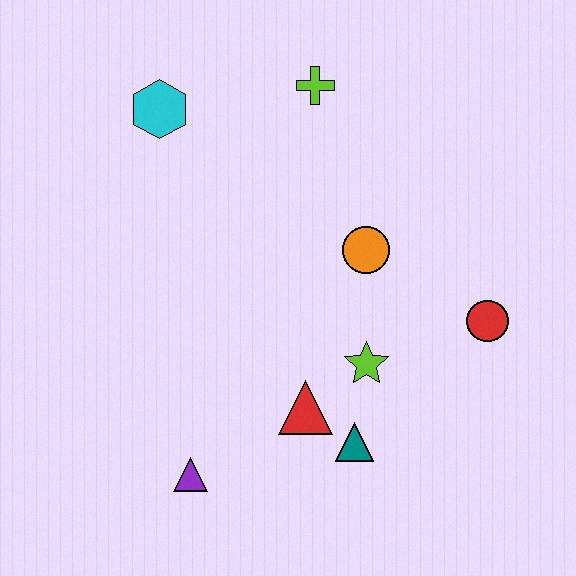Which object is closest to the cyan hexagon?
The lime cross is closest to the cyan hexagon.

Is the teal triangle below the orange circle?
Yes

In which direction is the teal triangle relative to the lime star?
The teal triangle is below the lime star.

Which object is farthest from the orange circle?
The purple triangle is farthest from the orange circle.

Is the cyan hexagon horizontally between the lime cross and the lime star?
No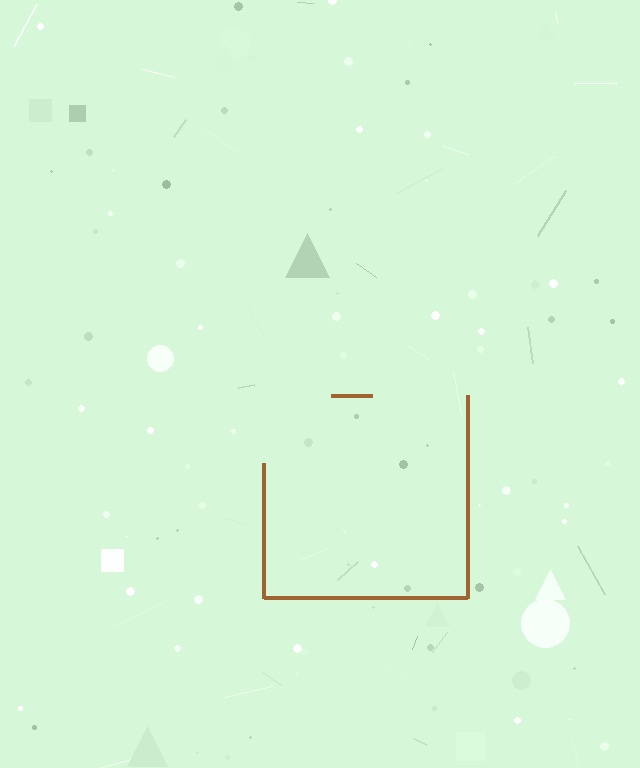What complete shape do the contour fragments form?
The contour fragments form a square.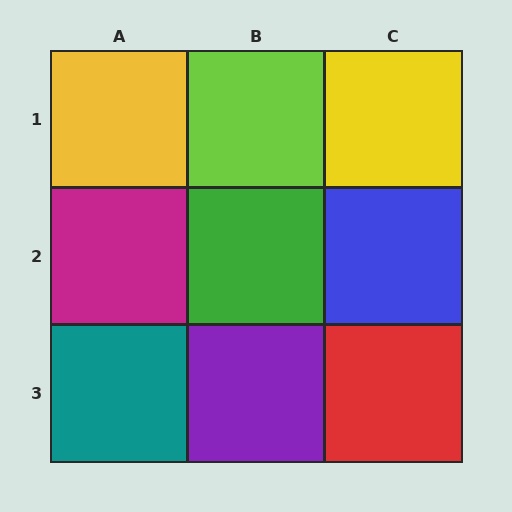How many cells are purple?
1 cell is purple.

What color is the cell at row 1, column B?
Lime.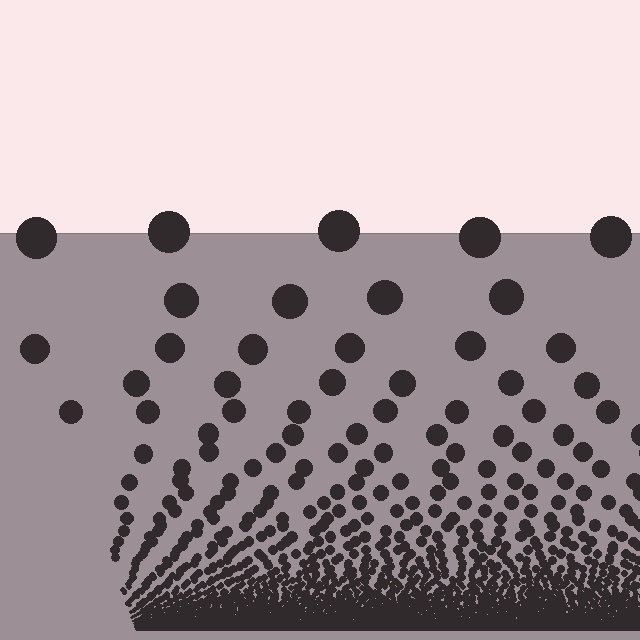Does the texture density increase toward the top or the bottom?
Density increases toward the bottom.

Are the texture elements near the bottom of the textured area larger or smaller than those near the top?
Smaller. The gradient is inverted — elements near the bottom are smaller and denser.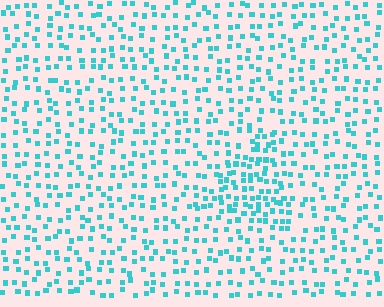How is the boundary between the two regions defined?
The boundary is defined by a change in element density (approximately 1.9x ratio). All elements are the same color, size, and shape.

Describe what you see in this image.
The image contains small cyan elements arranged at two different densities. A triangle-shaped region is visible where the elements are more densely packed than the surrounding area.